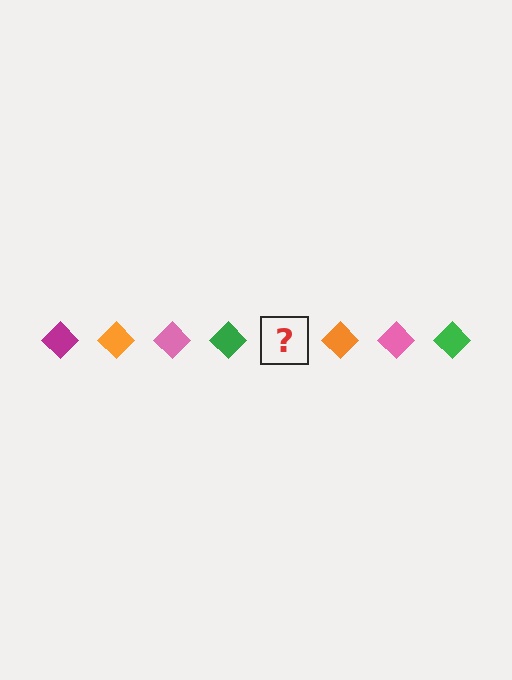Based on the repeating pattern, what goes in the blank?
The blank should be a magenta diamond.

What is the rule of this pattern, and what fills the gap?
The rule is that the pattern cycles through magenta, orange, pink, green diamonds. The gap should be filled with a magenta diamond.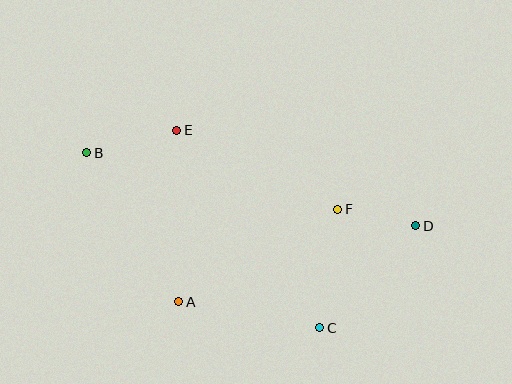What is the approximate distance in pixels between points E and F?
The distance between E and F is approximately 179 pixels.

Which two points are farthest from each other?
Points B and D are farthest from each other.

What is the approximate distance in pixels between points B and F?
The distance between B and F is approximately 257 pixels.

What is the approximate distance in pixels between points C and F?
The distance between C and F is approximately 120 pixels.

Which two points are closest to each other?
Points D and F are closest to each other.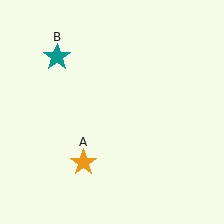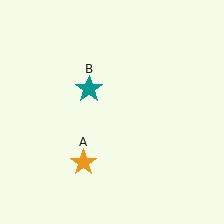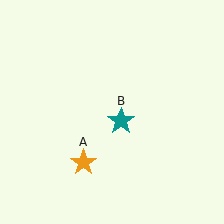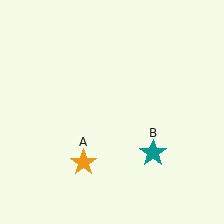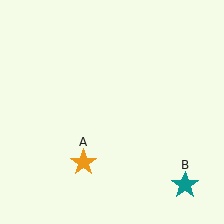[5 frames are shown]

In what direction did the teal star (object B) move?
The teal star (object B) moved down and to the right.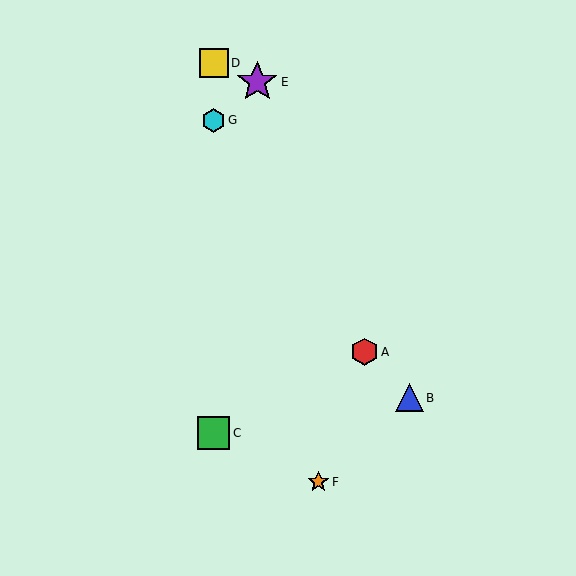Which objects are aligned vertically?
Objects C, D, G are aligned vertically.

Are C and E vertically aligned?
No, C is at x≈214 and E is at x≈257.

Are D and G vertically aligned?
Yes, both are at x≈214.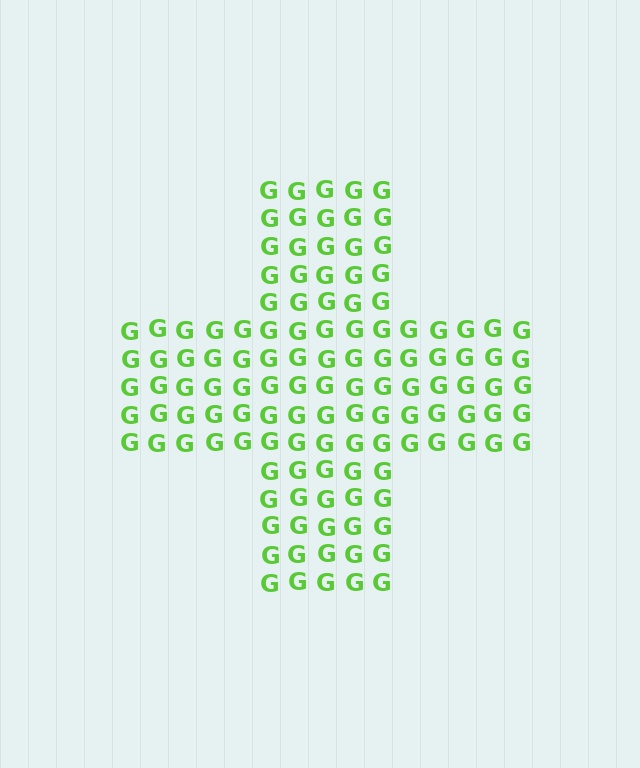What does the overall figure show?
The overall figure shows a cross.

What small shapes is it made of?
It is made of small letter G's.